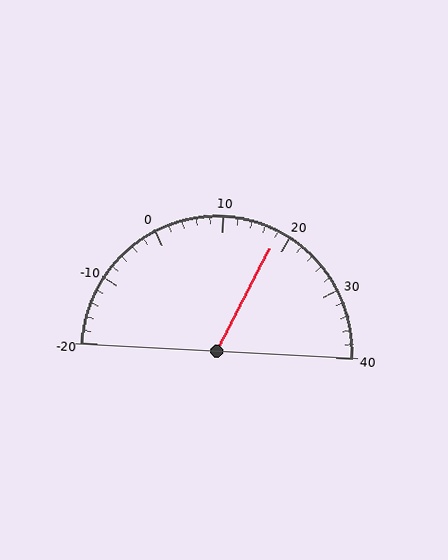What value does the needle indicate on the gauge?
The needle indicates approximately 18.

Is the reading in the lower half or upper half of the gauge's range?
The reading is in the upper half of the range (-20 to 40).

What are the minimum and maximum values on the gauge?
The gauge ranges from -20 to 40.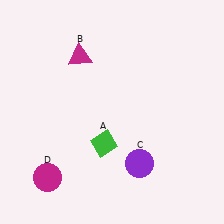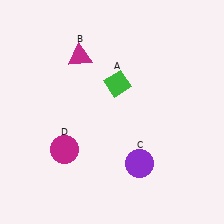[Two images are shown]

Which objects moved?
The objects that moved are: the green diamond (A), the magenta circle (D).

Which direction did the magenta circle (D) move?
The magenta circle (D) moved up.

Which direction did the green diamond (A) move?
The green diamond (A) moved up.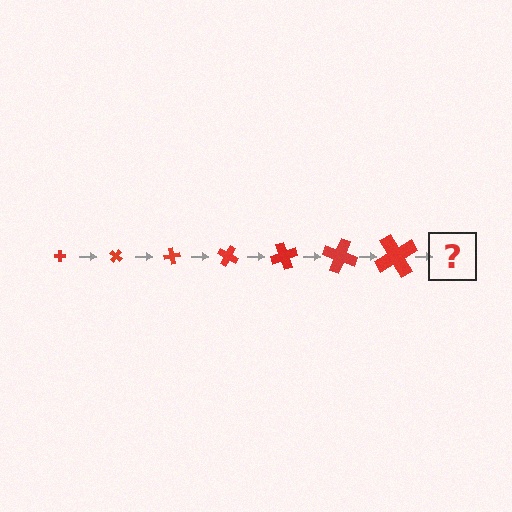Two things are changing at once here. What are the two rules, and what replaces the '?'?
The two rules are that the cross grows larger each step and it rotates 40 degrees each step. The '?' should be a cross, larger than the previous one and rotated 280 degrees from the start.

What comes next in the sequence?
The next element should be a cross, larger than the previous one and rotated 280 degrees from the start.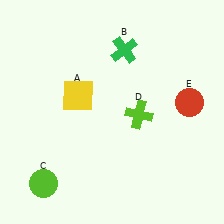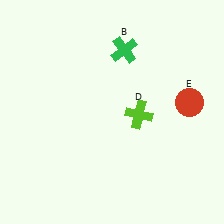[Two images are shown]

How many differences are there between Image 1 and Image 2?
There are 2 differences between the two images.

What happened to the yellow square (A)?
The yellow square (A) was removed in Image 2. It was in the top-left area of Image 1.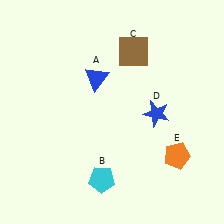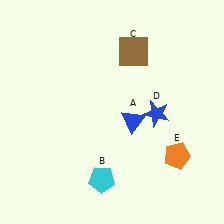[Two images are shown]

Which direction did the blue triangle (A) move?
The blue triangle (A) moved down.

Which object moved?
The blue triangle (A) moved down.